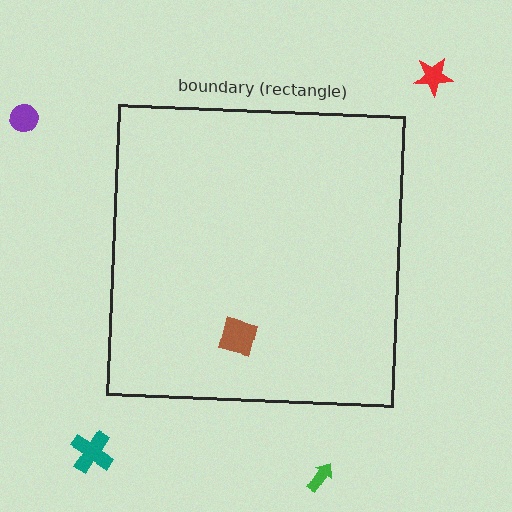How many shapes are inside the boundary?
1 inside, 4 outside.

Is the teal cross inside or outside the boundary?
Outside.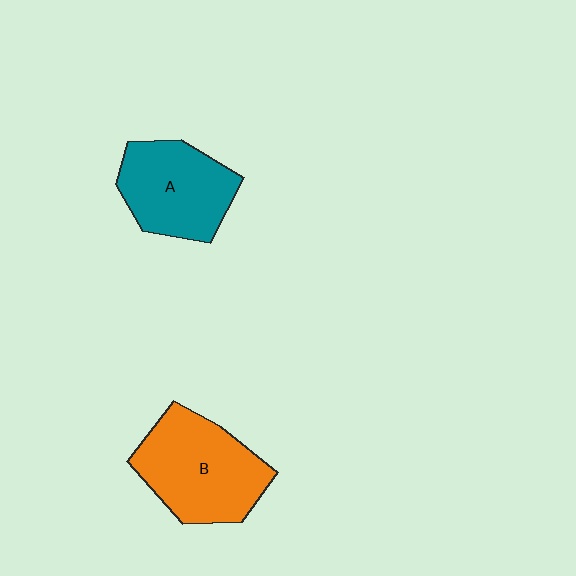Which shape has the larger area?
Shape B (orange).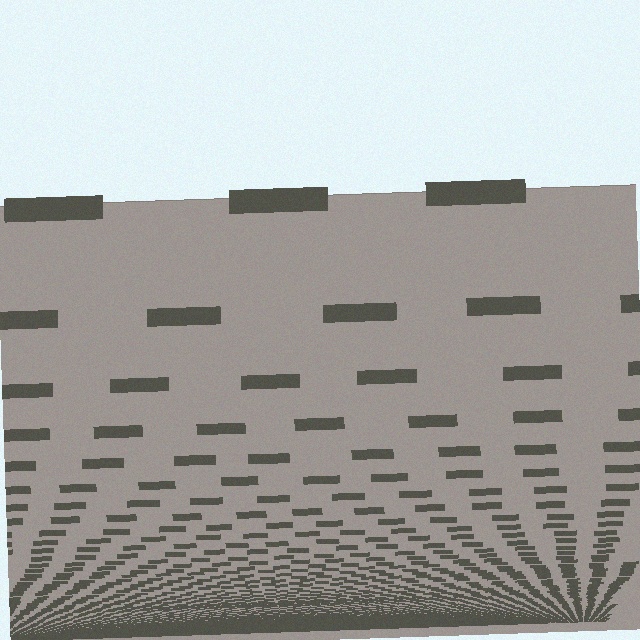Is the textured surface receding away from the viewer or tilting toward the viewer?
The surface appears to tilt toward the viewer. Texture elements get larger and sparser toward the top.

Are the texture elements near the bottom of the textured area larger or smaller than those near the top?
Smaller. The gradient is inverted — elements near the bottom are smaller and denser.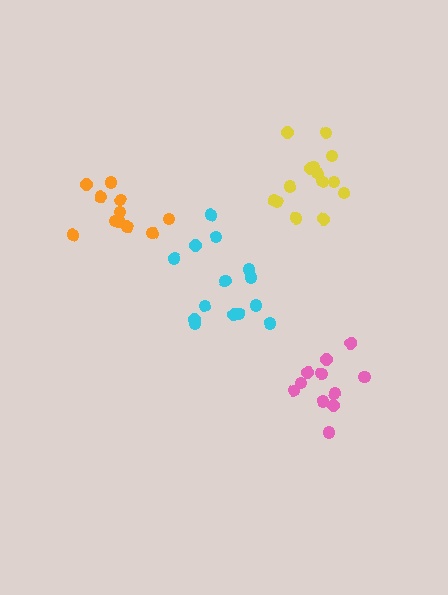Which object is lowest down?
The pink cluster is bottommost.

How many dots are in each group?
Group 1: 14 dots, Group 2: 11 dots, Group 3: 14 dots, Group 4: 11 dots (50 total).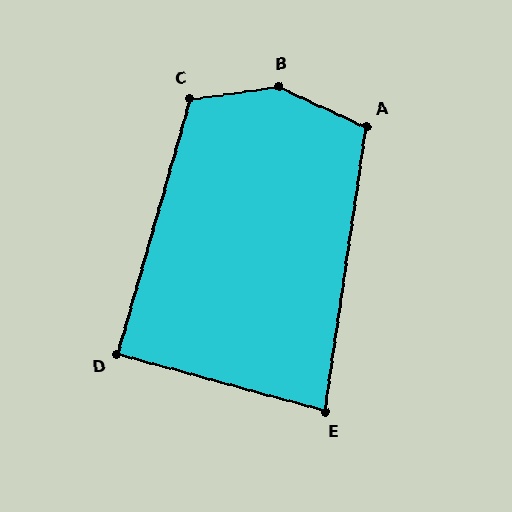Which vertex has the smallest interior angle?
E, at approximately 83 degrees.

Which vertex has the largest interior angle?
B, at approximately 148 degrees.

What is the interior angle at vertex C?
Approximately 114 degrees (obtuse).